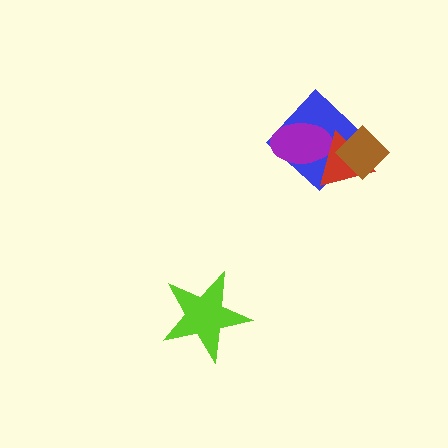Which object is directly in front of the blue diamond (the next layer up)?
The purple ellipse is directly in front of the blue diamond.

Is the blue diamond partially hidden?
Yes, it is partially covered by another shape.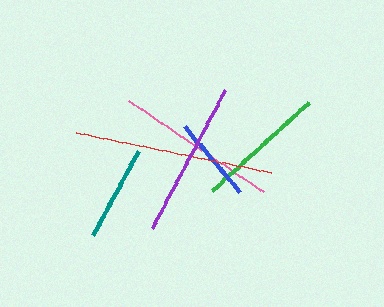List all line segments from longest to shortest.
From longest to shortest: red, pink, purple, green, teal, blue.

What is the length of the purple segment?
The purple segment is approximately 156 pixels long.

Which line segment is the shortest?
The blue line is the shortest at approximately 86 pixels.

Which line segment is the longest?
The red line is the longest at approximately 199 pixels.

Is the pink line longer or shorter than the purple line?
The pink line is longer than the purple line.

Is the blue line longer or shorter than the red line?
The red line is longer than the blue line.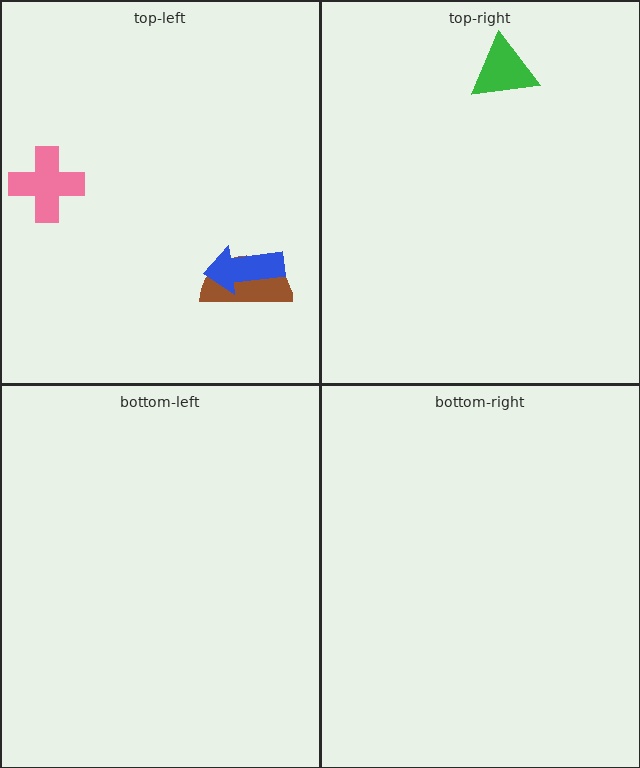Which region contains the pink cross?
The top-left region.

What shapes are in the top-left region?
The brown semicircle, the blue arrow, the pink cross.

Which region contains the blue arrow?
The top-left region.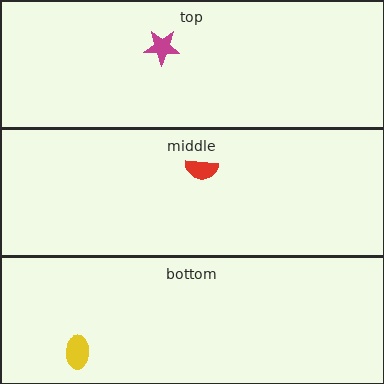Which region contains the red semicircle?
The middle region.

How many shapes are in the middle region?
1.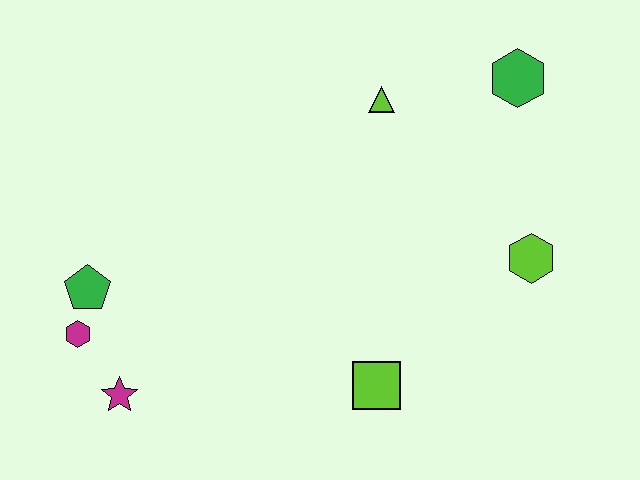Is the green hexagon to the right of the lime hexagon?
No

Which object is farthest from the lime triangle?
The magenta star is farthest from the lime triangle.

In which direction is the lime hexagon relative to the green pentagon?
The lime hexagon is to the right of the green pentagon.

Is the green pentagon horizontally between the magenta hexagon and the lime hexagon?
Yes